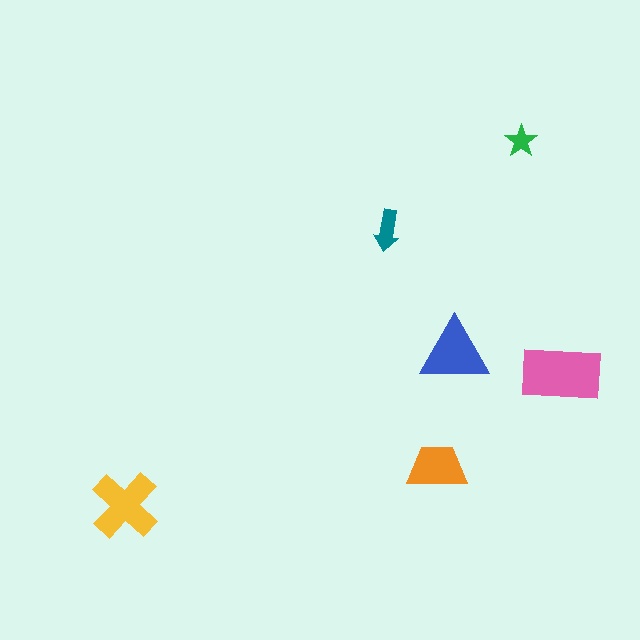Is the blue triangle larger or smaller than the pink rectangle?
Smaller.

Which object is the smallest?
The green star.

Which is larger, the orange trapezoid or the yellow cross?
The yellow cross.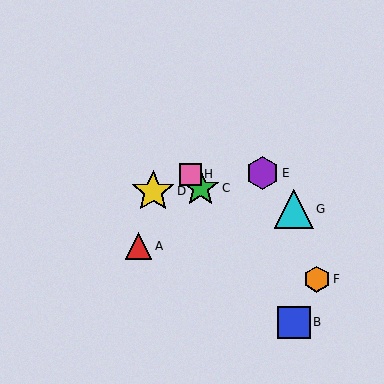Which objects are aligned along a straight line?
Objects B, C, H are aligned along a straight line.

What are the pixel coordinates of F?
Object F is at (317, 279).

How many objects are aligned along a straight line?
3 objects (B, C, H) are aligned along a straight line.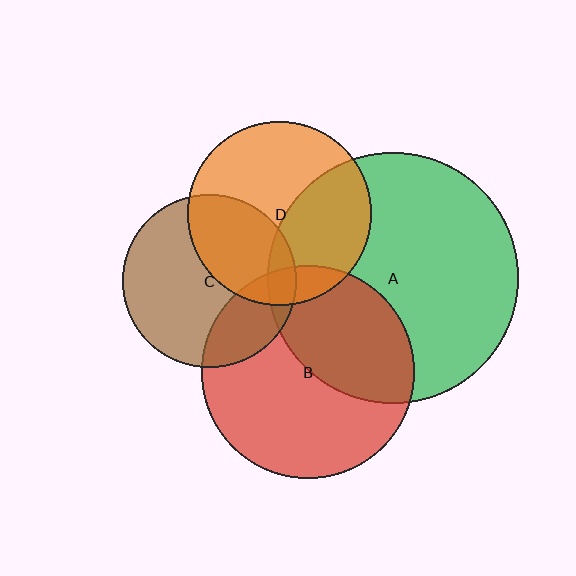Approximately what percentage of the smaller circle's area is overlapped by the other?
Approximately 10%.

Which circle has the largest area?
Circle A (green).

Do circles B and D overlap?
Yes.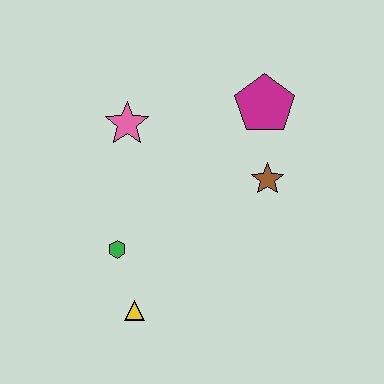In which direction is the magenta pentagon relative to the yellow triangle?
The magenta pentagon is above the yellow triangle.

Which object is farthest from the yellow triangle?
The magenta pentagon is farthest from the yellow triangle.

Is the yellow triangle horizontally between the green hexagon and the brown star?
Yes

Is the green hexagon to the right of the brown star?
No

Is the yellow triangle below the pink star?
Yes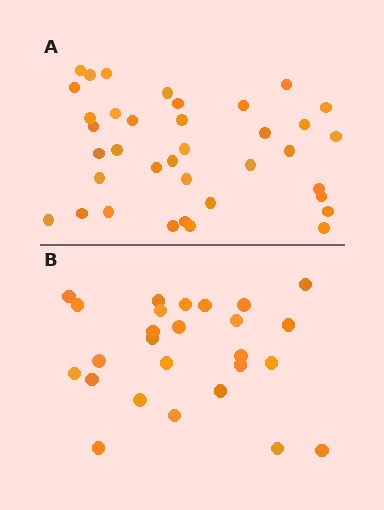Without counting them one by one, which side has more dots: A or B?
Region A (the top region) has more dots.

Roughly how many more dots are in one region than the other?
Region A has roughly 12 or so more dots than region B.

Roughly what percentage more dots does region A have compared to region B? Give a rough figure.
About 40% more.